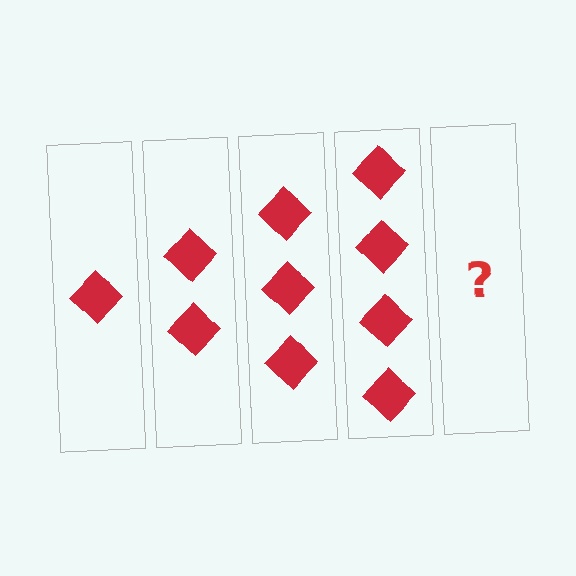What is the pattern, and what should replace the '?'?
The pattern is that each step adds one more diamond. The '?' should be 5 diamonds.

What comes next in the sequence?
The next element should be 5 diamonds.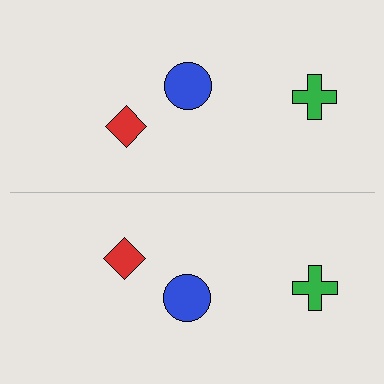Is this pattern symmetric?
Yes, this pattern has bilateral (reflection) symmetry.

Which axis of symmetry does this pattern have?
The pattern has a horizontal axis of symmetry running through the center of the image.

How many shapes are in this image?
There are 6 shapes in this image.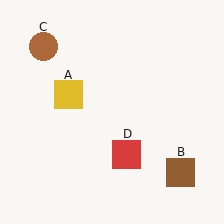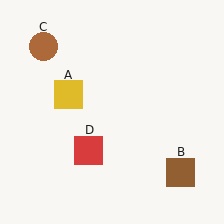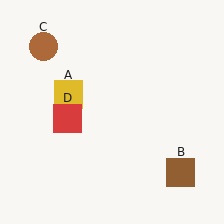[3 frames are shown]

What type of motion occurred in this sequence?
The red square (object D) rotated clockwise around the center of the scene.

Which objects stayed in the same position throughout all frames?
Yellow square (object A) and brown square (object B) and brown circle (object C) remained stationary.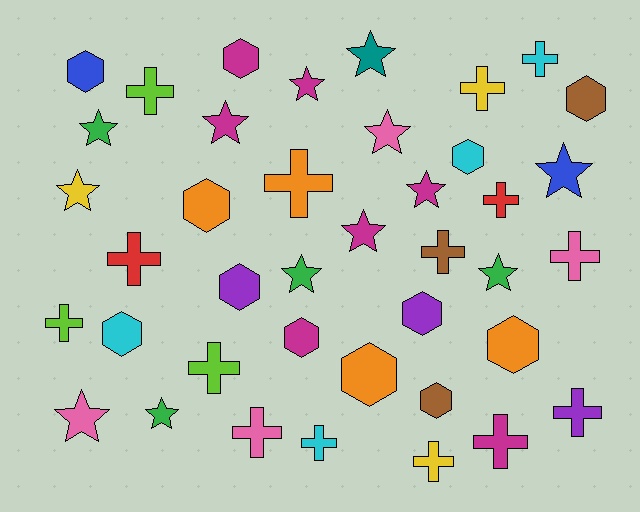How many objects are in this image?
There are 40 objects.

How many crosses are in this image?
There are 15 crosses.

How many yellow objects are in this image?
There are 3 yellow objects.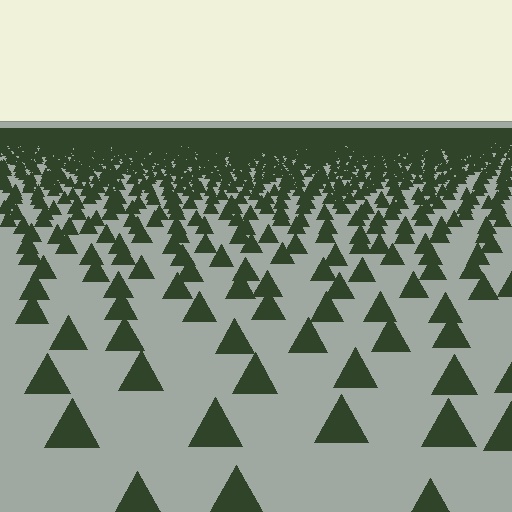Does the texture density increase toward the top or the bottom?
Density increases toward the top.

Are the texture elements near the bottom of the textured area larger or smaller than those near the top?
Larger. Near the bottom, elements are closer to the viewer and appear at a bigger on-screen size.